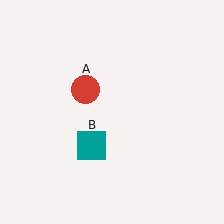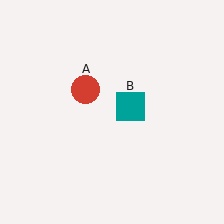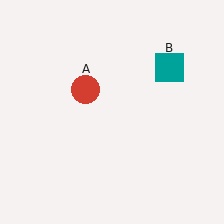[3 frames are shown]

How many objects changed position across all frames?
1 object changed position: teal square (object B).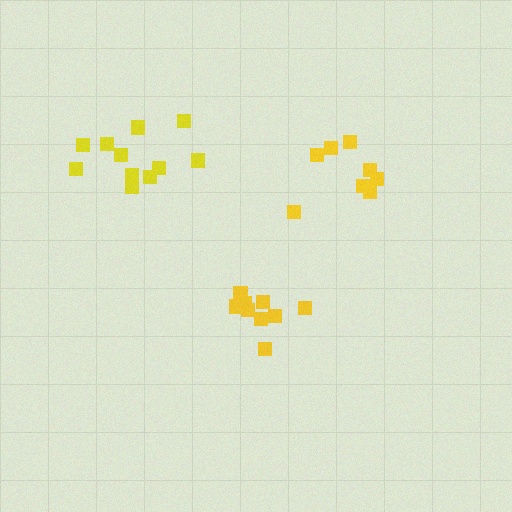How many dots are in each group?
Group 1: 11 dots, Group 2: 9 dots, Group 3: 8 dots (28 total).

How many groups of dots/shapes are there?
There are 3 groups.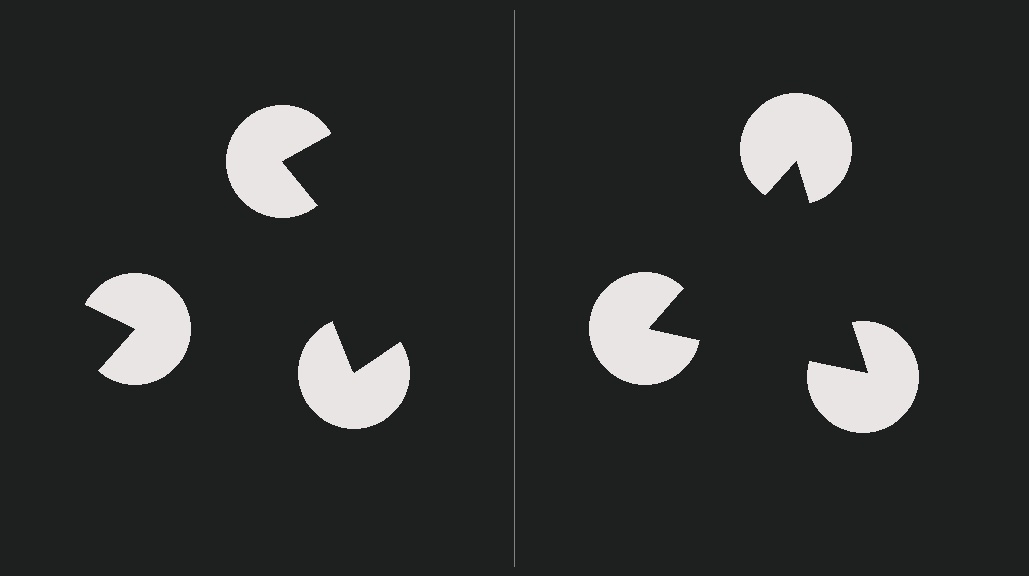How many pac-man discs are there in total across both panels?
6 — 3 on each side.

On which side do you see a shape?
An illusory triangle appears on the right side. On the left side the wedge cuts are rotated, so no coherent shape forms.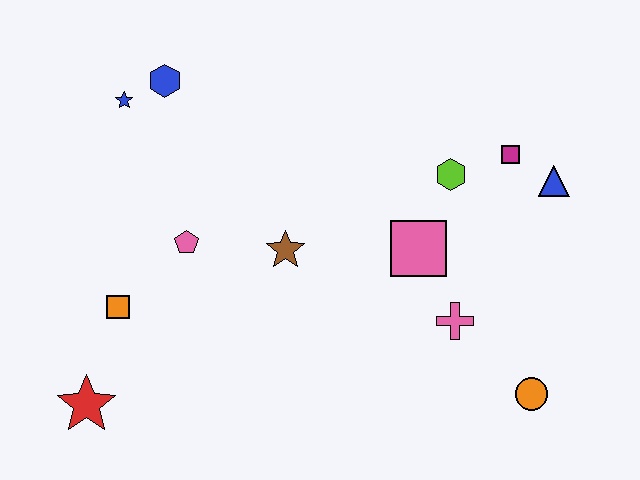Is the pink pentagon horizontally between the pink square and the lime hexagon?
No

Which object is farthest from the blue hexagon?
The orange circle is farthest from the blue hexagon.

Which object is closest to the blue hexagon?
The blue star is closest to the blue hexagon.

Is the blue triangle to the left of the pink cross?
No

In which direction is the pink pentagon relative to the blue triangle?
The pink pentagon is to the left of the blue triangle.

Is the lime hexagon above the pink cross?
Yes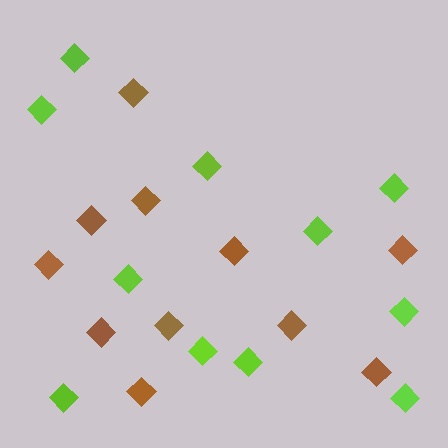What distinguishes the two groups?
There are 2 groups: one group of brown diamonds (11) and one group of lime diamonds (11).